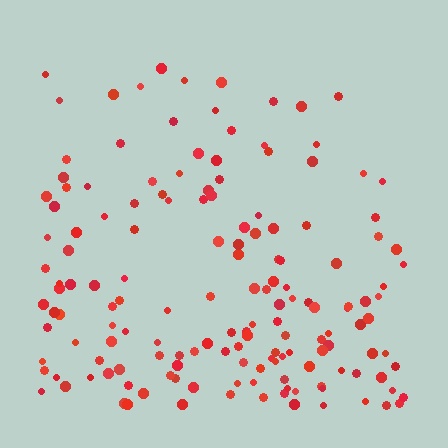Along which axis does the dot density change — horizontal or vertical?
Vertical.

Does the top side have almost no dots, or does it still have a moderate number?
Still a moderate number, just noticeably fewer than the bottom.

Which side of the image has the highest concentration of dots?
The bottom.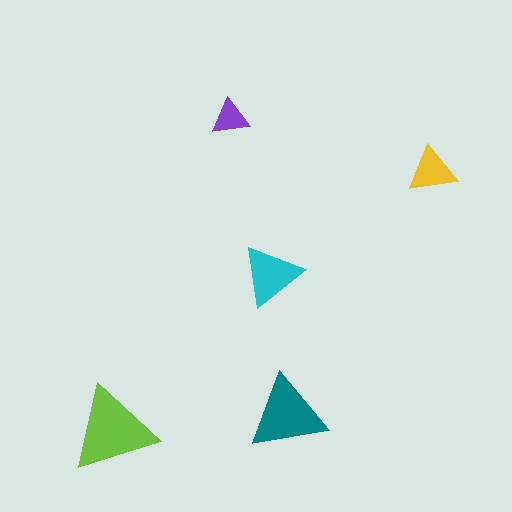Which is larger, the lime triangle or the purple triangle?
The lime one.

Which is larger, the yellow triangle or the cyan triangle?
The cyan one.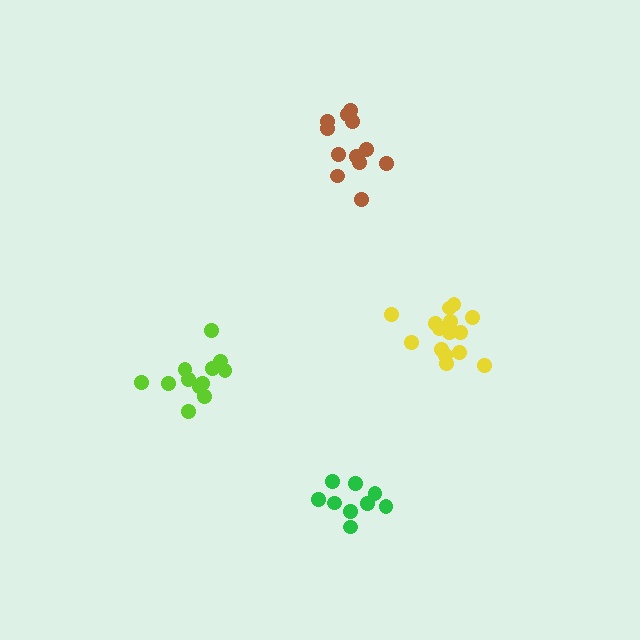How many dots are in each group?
Group 1: 12 dots, Group 2: 15 dots, Group 3: 12 dots, Group 4: 9 dots (48 total).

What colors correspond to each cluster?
The clusters are colored: brown, yellow, lime, green.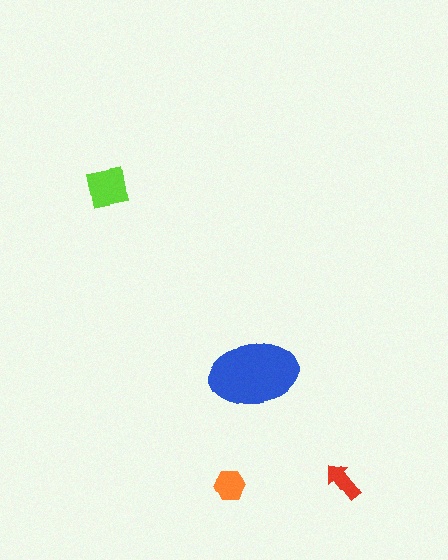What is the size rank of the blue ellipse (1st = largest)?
1st.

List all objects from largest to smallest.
The blue ellipse, the lime square, the orange hexagon, the red arrow.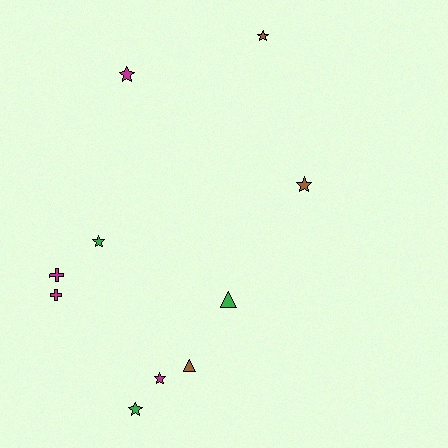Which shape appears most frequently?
Star, with 6 objects.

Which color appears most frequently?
Magenta, with 4 objects.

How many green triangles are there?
There is 1 green triangle.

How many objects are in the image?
There are 10 objects.